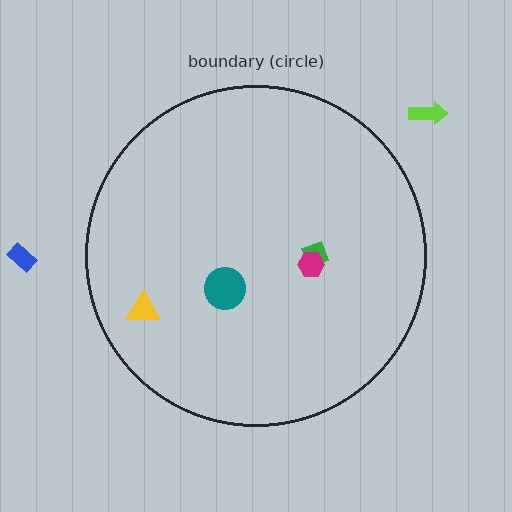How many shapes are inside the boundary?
4 inside, 2 outside.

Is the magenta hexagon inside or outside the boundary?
Inside.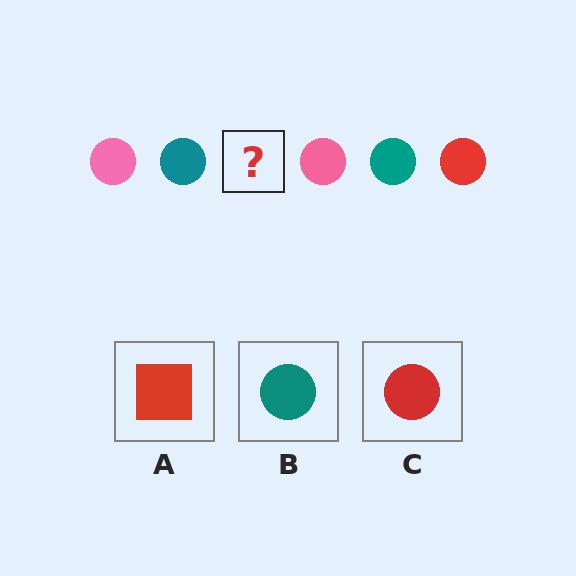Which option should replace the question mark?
Option C.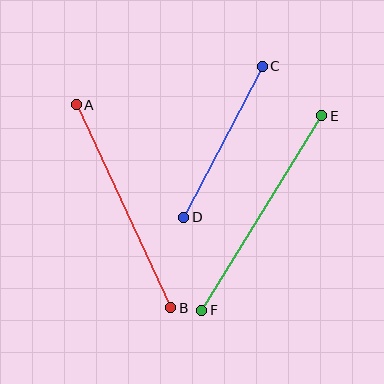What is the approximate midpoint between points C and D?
The midpoint is at approximately (223, 142) pixels.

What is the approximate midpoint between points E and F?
The midpoint is at approximately (262, 213) pixels.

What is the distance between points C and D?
The distance is approximately 170 pixels.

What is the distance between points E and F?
The distance is approximately 229 pixels.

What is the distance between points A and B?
The distance is approximately 224 pixels.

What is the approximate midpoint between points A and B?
The midpoint is at approximately (123, 206) pixels.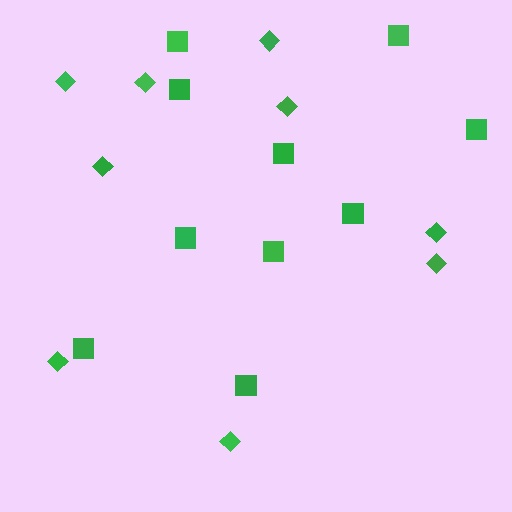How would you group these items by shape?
There are 2 groups: one group of diamonds (9) and one group of squares (10).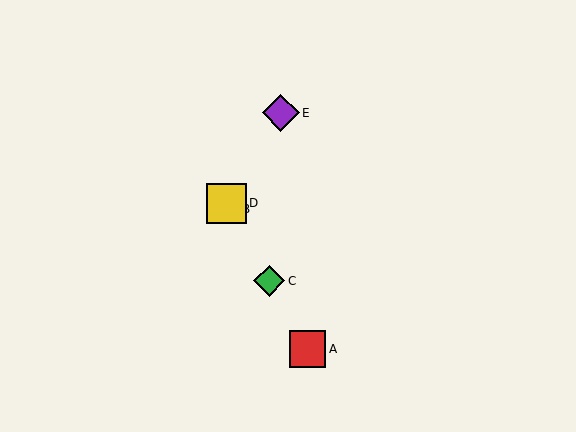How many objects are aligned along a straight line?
4 objects (A, B, C, D) are aligned along a straight line.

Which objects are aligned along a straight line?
Objects A, B, C, D are aligned along a straight line.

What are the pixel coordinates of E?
Object E is at (281, 113).